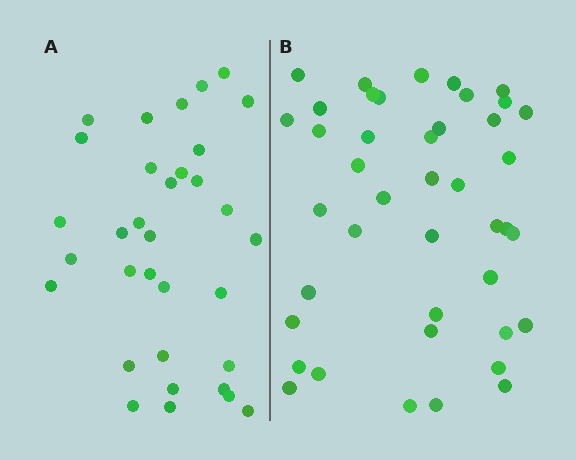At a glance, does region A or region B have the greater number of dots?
Region B (the right region) has more dots.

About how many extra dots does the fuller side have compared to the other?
Region B has roughly 8 or so more dots than region A.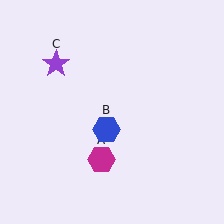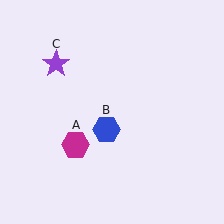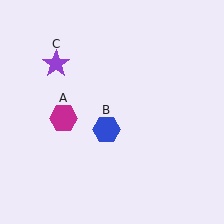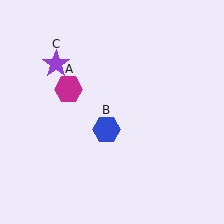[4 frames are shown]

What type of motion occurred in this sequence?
The magenta hexagon (object A) rotated clockwise around the center of the scene.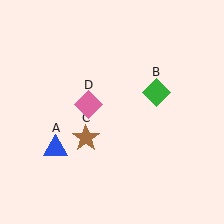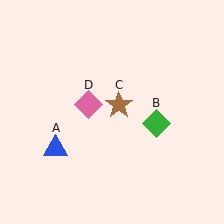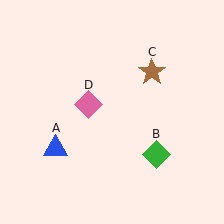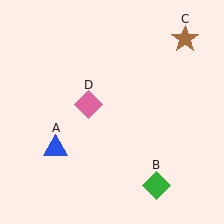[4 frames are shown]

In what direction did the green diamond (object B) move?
The green diamond (object B) moved down.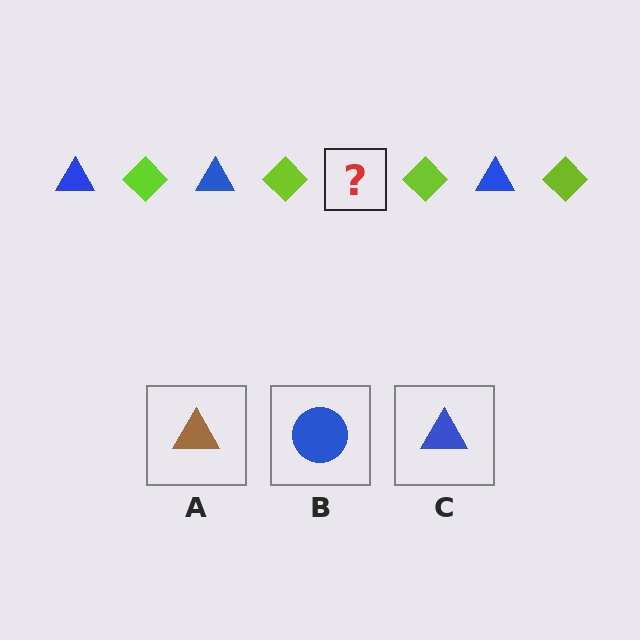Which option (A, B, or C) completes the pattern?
C.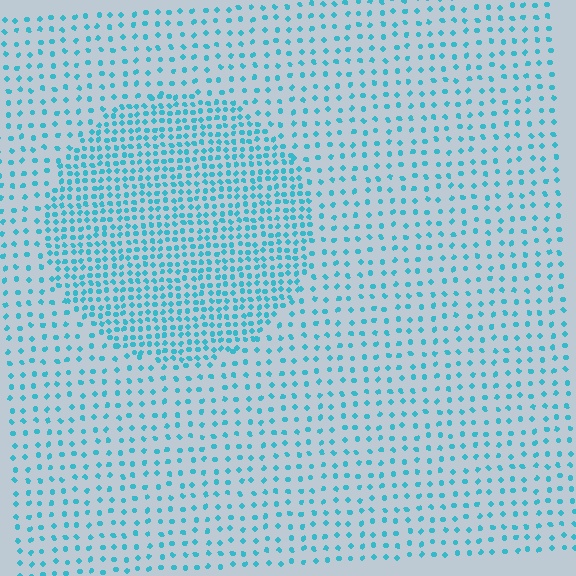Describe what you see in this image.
The image contains small cyan elements arranged at two different densities. A circle-shaped region is visible where the elements are more densely packed than the surrounding area.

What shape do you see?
I see a circle.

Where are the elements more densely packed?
The elements are more densely packed inside the circle boundary.